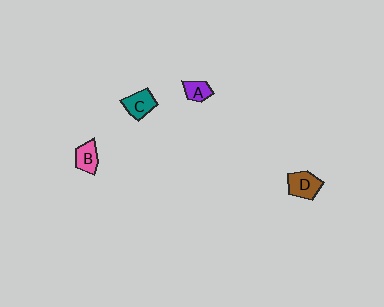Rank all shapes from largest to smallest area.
From largest to smallest: D (brown), C (teal), B (pink), A (purple).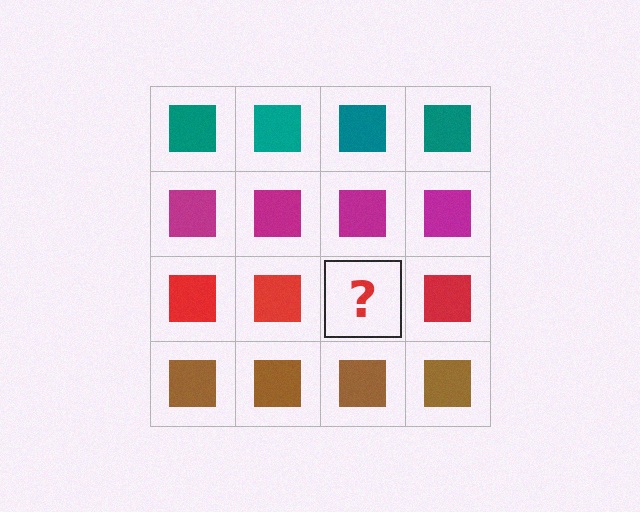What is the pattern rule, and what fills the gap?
The rule is that each row has a consistent color. The gap should be filled with a red square.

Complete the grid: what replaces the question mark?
The question mark should be replaced with a red square.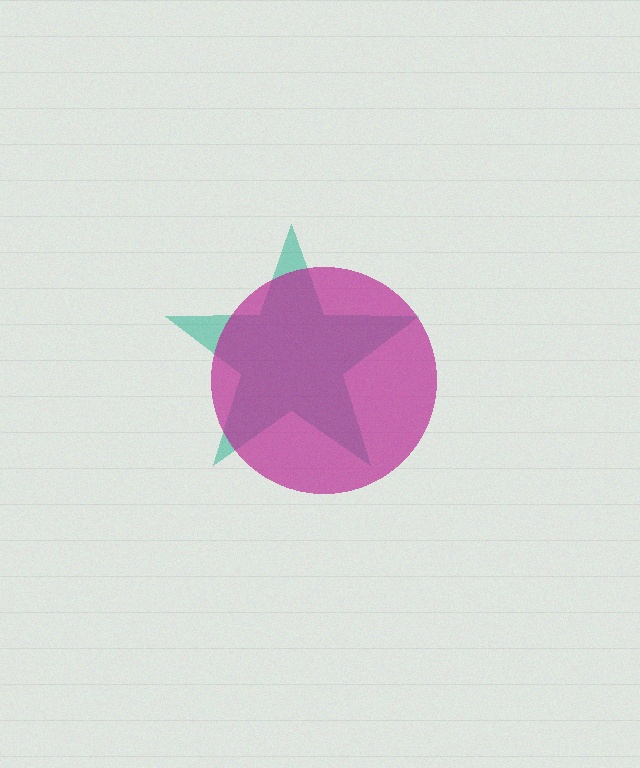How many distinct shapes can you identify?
There are 2 distinct shapes: a teal star, a magenta circle.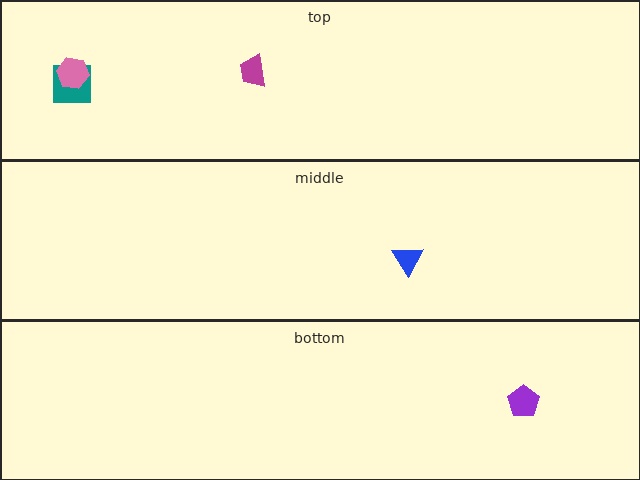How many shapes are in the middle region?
1.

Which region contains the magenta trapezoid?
The top region.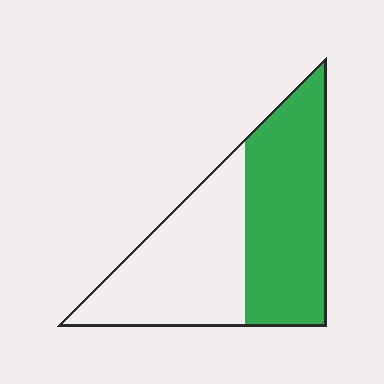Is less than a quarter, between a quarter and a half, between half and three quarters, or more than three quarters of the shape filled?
Between half and three quarters.